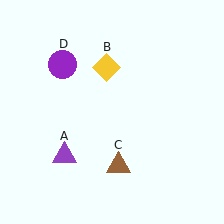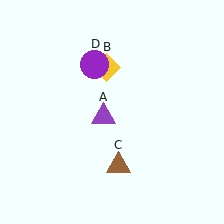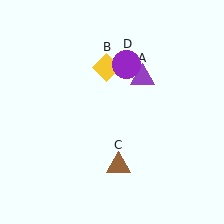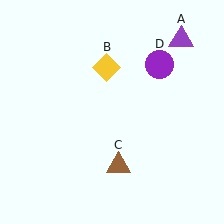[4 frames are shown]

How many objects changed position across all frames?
2 objects changed position: purple triangle (object A), purple circle (object D).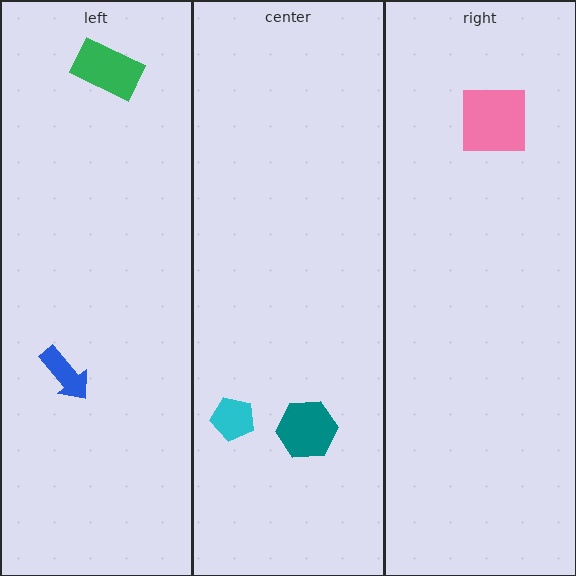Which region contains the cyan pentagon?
The center region.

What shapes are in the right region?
The pink square.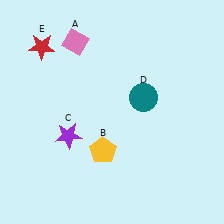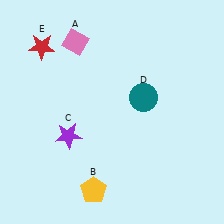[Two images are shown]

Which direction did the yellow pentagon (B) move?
The yellow pentagon (B) moved down.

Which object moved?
The yellow pentagon (B) moved down.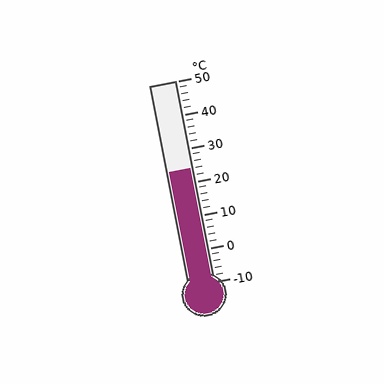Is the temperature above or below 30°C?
The temperature is below 30°C.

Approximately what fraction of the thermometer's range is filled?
The thermometer is filled to approximately 55% of its range.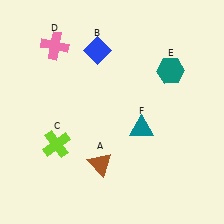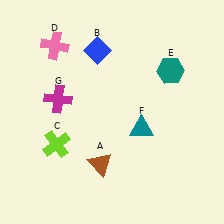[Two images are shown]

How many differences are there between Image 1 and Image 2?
There is 1 difference between the two images.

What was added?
A magenta cross (G) was added in Image 2.